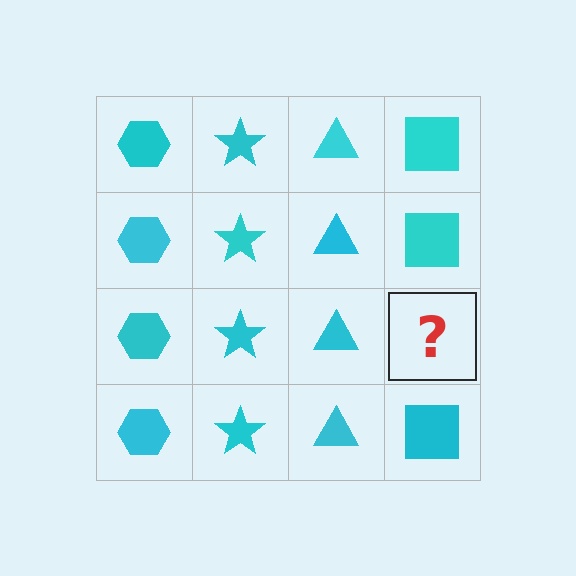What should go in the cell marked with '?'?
The missing cell should contain a cyan square.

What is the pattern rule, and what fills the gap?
The rule is that each column has a consistent shape. The gap should be filled with a cyan square.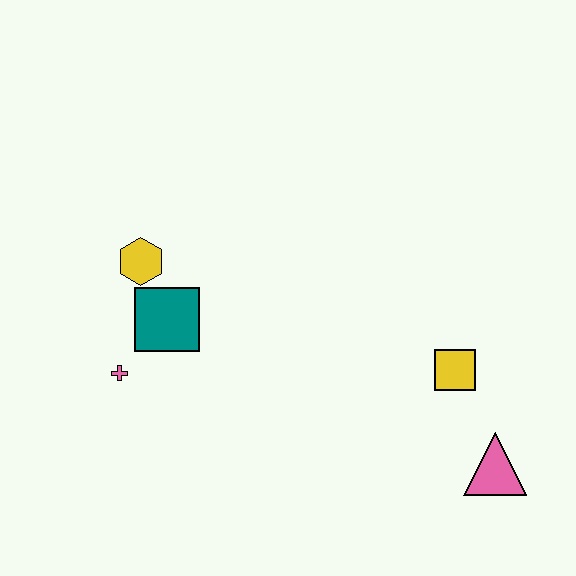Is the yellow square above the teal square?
No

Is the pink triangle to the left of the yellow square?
No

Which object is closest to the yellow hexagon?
The teal square is closest to the yellow hexagon.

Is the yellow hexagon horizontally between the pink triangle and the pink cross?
Yes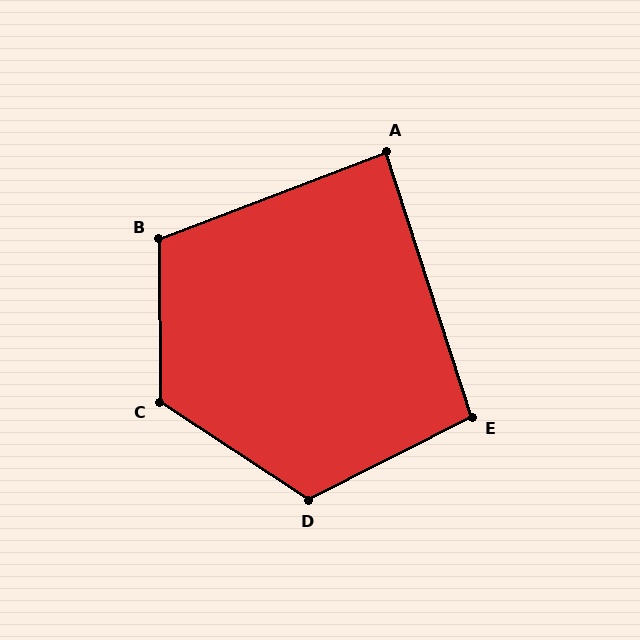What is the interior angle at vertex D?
Approximately 120 degrees (obtuse).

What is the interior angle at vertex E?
Approximately 99 degrees (obtuse).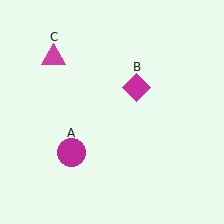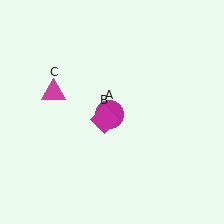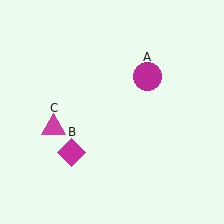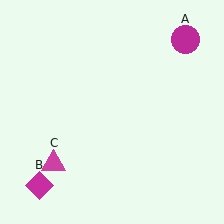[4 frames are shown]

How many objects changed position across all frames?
3 objects changed position: magenta circle (object A), magenta diamond (object B), magenta triangle (object C).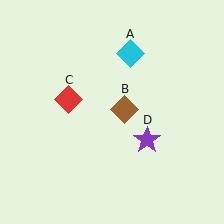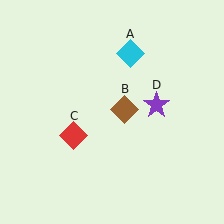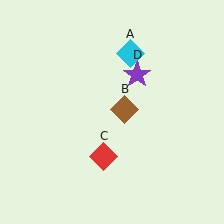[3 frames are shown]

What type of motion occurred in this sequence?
The red diamond (object C), purple star (object D) rotated counterclockwise around the center of the scene.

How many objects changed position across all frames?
2 objects changed position: red diamond (object C), purple star (object D).